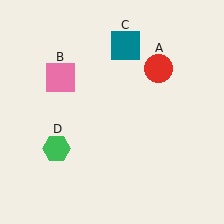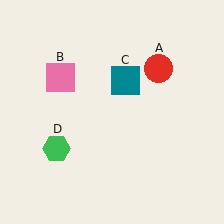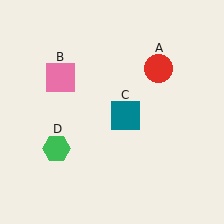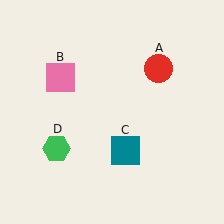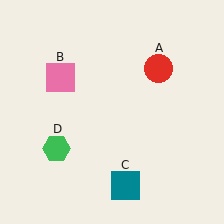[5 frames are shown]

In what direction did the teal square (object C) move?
The teal square (object C) moved down.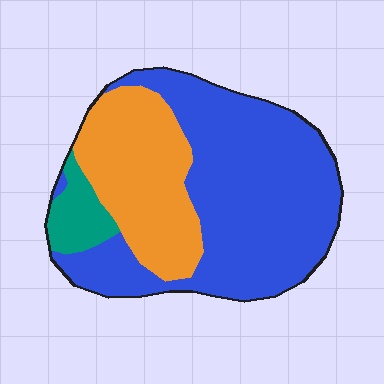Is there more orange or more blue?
Blue.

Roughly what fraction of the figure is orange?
Orange takes up about one third (1/3) of the figure.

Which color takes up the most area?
Blue, at roughly 60%.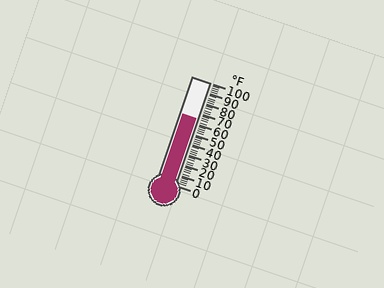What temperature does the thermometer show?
The thermometer shows approximately 64°F.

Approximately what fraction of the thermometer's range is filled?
The thermometer is filled to approximately 65% of its range.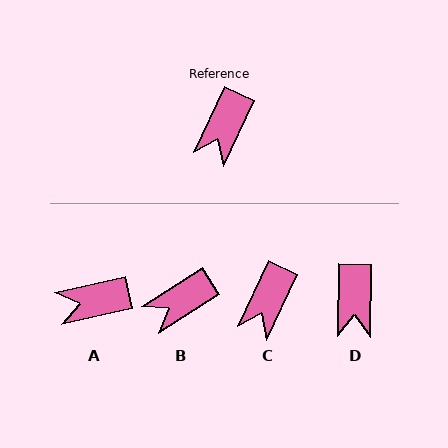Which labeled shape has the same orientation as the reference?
C.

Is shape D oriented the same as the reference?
No, it is off by about 24 degrees.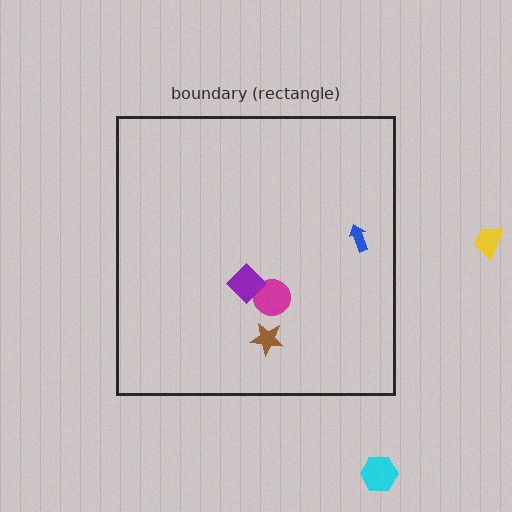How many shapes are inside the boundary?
4 inside, 2 outside.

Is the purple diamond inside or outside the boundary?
Inside.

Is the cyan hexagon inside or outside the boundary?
Outside.